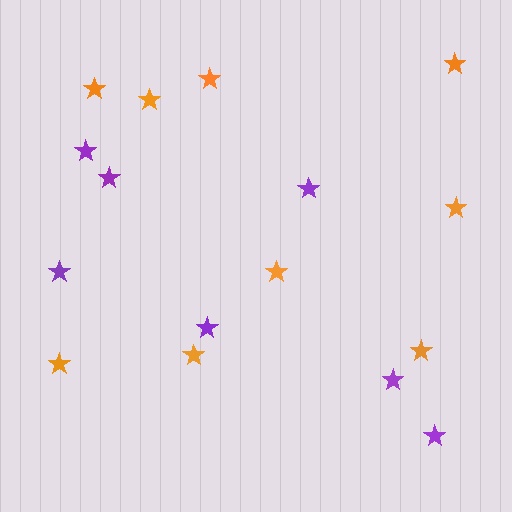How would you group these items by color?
There are 2 groups: one group of purple stars (7) and one group of orange stars (9).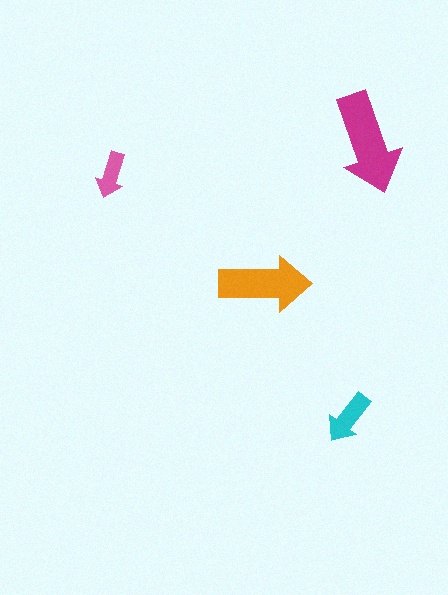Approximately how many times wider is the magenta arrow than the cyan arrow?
About 2 times wider.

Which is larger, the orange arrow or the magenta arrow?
The magenta one.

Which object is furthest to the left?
The pink arrow is leftmost.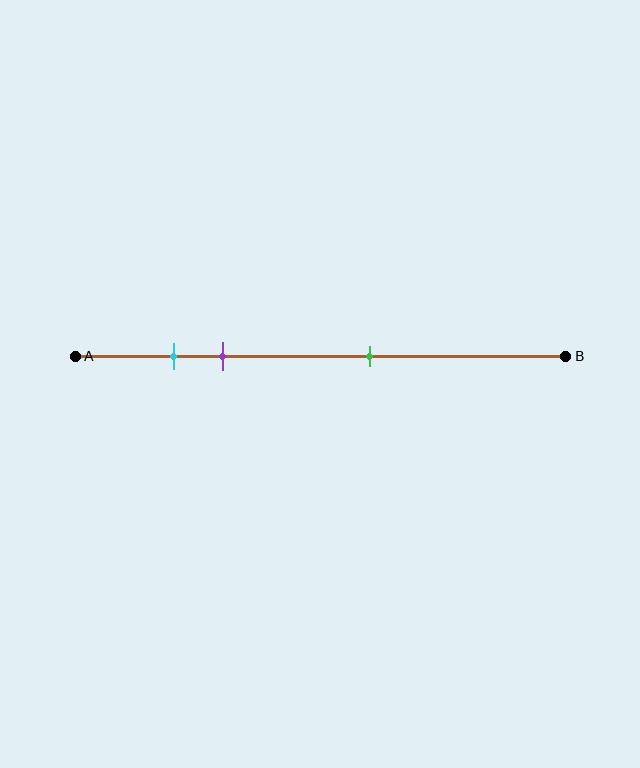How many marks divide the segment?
There are 3 marks dividing the segment.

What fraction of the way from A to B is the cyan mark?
The cyan mark is approximately 20% (0.2) of the way from A to B.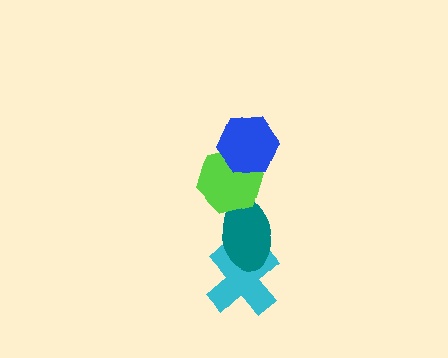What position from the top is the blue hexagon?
The blue hexagon is 1st from the top.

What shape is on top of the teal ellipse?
The lime hexagon is on top of the teal ellipse.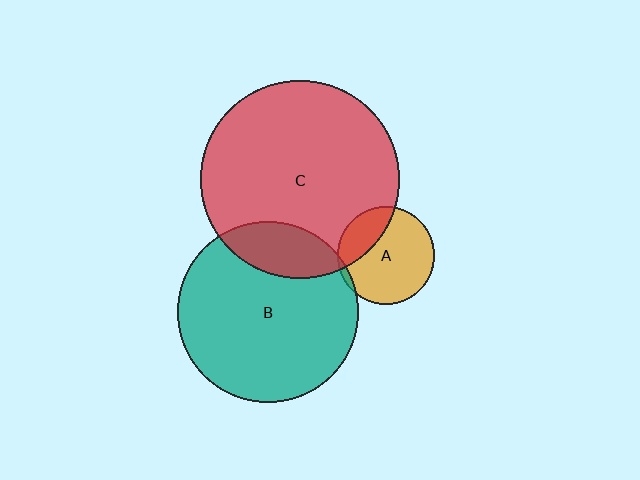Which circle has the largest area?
Circle C (red).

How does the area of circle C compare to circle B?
Approximately 1.2 times.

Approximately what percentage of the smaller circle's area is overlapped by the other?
Approximately 5%.